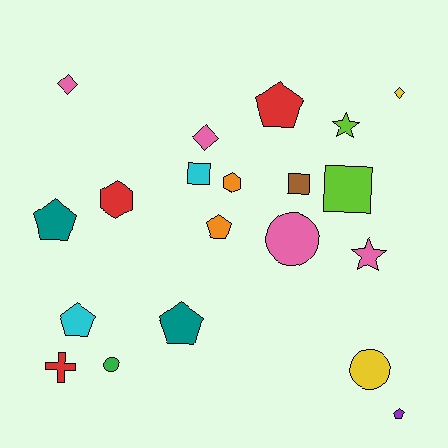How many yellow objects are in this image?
There are 2 yellow objects.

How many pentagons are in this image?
There are 6 pentagons.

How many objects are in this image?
There are 20 objects.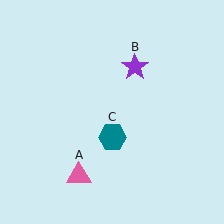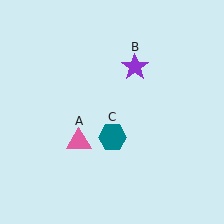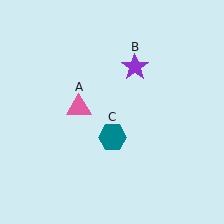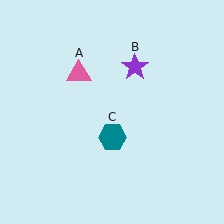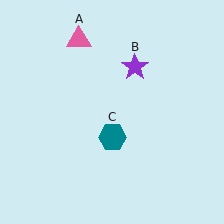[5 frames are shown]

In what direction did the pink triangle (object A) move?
The pink triangle (object A) moved up.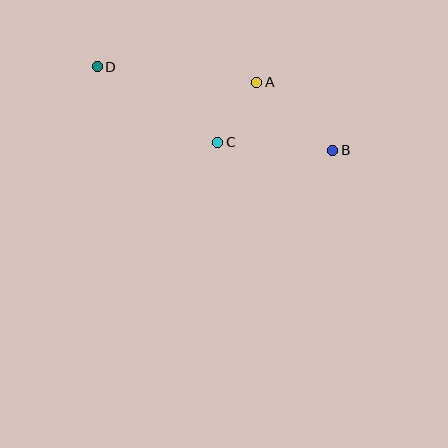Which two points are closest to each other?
Points A and C are closest to each other.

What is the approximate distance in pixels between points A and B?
The distance between A and B is approximately 102 pixels.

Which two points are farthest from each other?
Points B and D are farthest from each other.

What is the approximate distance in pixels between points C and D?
The distance between C and D is approximately 142 pixels.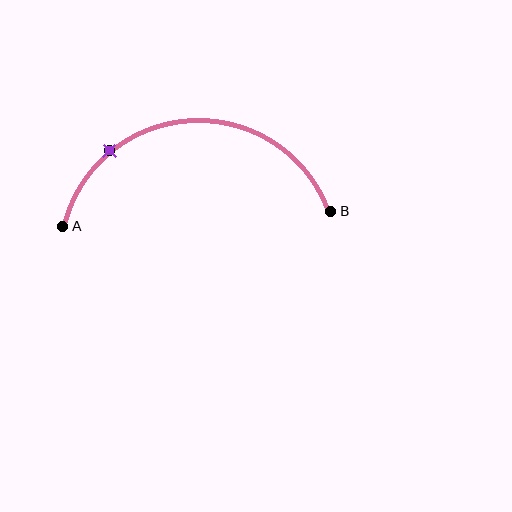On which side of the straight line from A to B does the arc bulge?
The arc bulges above the straight line connecting A and B.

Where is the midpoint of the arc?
The arc midpoint is the point on the curve farthest from the straight line joining A and B. It sits above that line.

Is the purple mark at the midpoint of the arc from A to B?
No. The purple mark lies on the arc but is closer to endpoint A. The arc midpoint would be at the point on the curve equidistant along the arc from both A and B.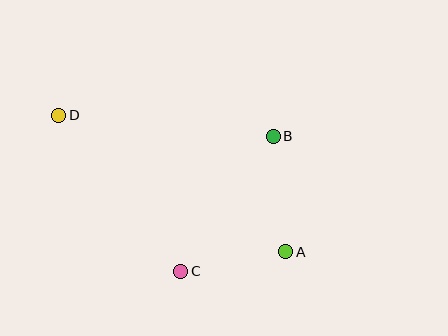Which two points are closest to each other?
Points A and C are closest to each other.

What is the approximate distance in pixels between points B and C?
The distance between B and C is approximately 164 pixels.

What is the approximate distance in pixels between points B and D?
The distance between B and D is approximately 216 pixels.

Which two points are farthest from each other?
Points A and D are farthest from each other.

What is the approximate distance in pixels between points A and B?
The distance between A and B is approximately 116 pixels.